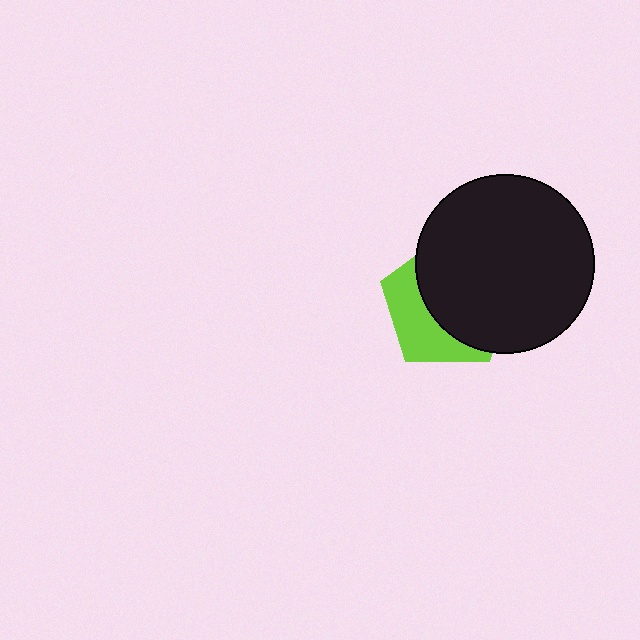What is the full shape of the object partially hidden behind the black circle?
The partially hidden object is a lime pentagon.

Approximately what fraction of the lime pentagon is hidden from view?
Roughly 63% of the lime pentagon is hidden behind the black circle.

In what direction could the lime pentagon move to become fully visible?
The lime pentagon could move left. That would shift it out from behind the black circle entirely.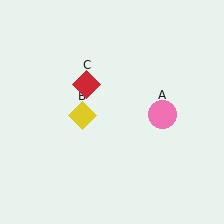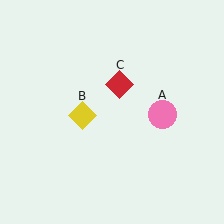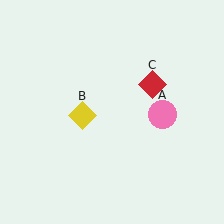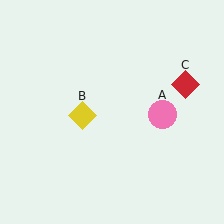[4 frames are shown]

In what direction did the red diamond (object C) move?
The red diamond (object C) moved right.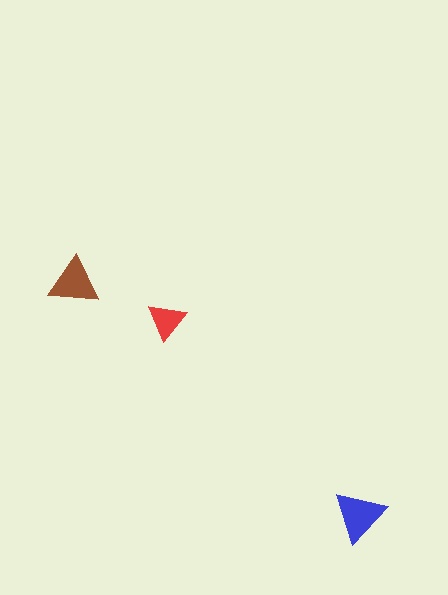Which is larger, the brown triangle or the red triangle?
The brown one.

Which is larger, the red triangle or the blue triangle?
The blue one.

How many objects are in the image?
There are 3 objects in the image.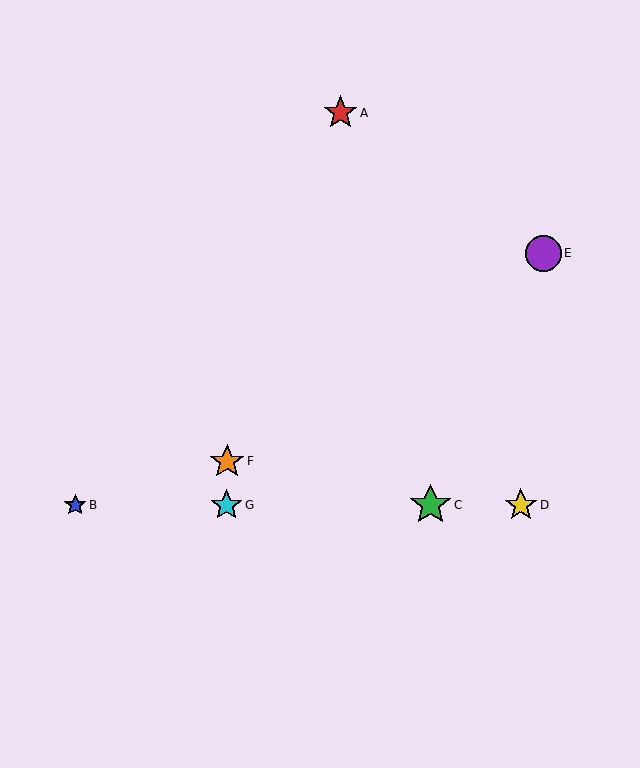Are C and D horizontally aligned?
Yes, both are at y≈505.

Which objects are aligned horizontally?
Objects B, C, D, G are aligned horizontally.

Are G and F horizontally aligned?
No, G is at y≈505 and F is at y≈461.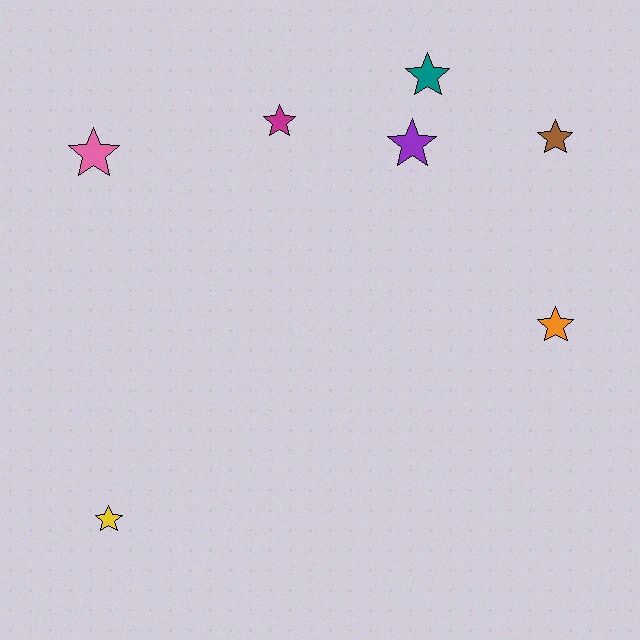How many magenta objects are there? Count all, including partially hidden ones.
There is 1 magenta object.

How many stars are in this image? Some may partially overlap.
There are 7 stars.